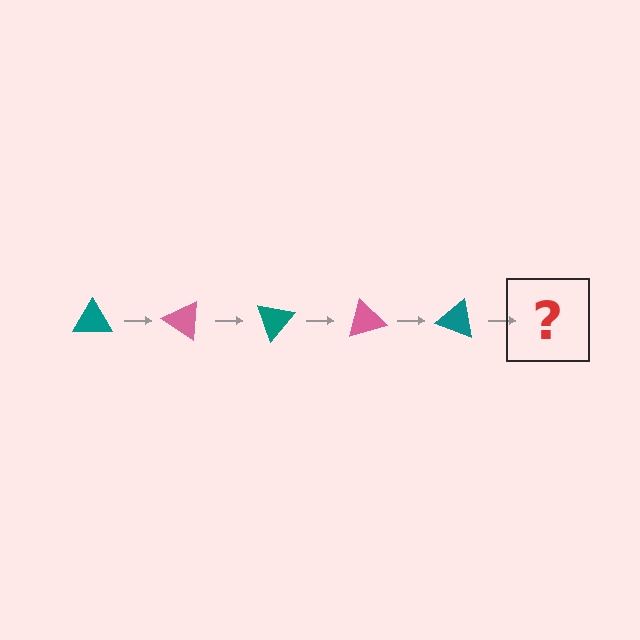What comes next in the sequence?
The next element should be a pink triangle, rotated 175 degrees from the start.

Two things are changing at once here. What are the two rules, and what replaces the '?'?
The two rules are that it rotates 35 degrees each step and the color cycles through teal and pink. The '?' should be a pink triangle, rotated 175 degrees from the start.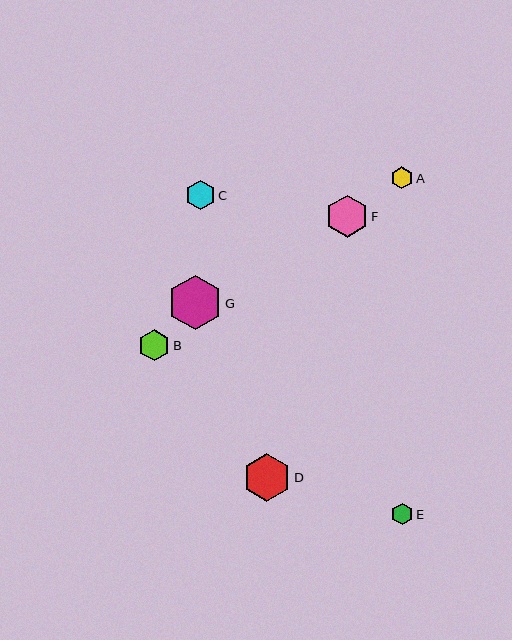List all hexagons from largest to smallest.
From largest to smallest: G, D, F, B, C, A, E.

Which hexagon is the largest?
Hexagon G is the largest with a size of approximately 55 pixels.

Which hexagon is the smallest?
Hexagon E is the smallest with a size of approximately 22 pixels.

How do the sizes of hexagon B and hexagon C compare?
Hexagon B and hexagon C are approximately the same size.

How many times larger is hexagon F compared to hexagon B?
Hexagon F is approximately 1.4 times the size of hexagon B.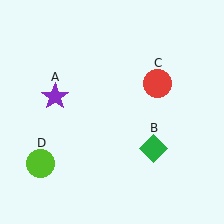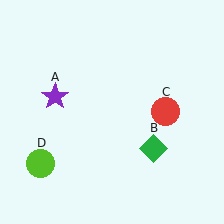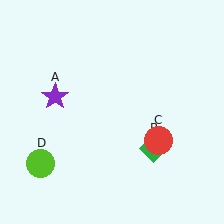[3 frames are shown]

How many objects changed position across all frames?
1 object changed position: red circle (object C).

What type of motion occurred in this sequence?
The red circle (object C) rotated clockwise around the center of the scene.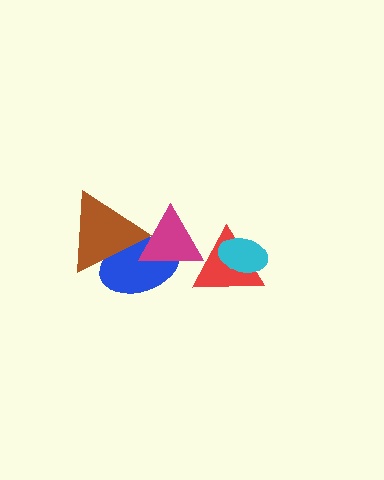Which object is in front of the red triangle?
The cyan ellipse is in front of the red triangle.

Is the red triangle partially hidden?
Yes, it is partially covered by another shape.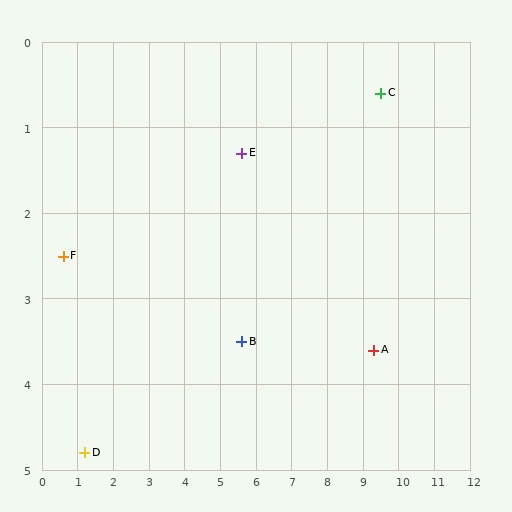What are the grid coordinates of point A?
Point A is at approximately (9.3, 3.6).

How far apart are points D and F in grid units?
Points D and F are about 2.4 grid units apart.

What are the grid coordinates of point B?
Point B is at approximately (5.6, 3.5).